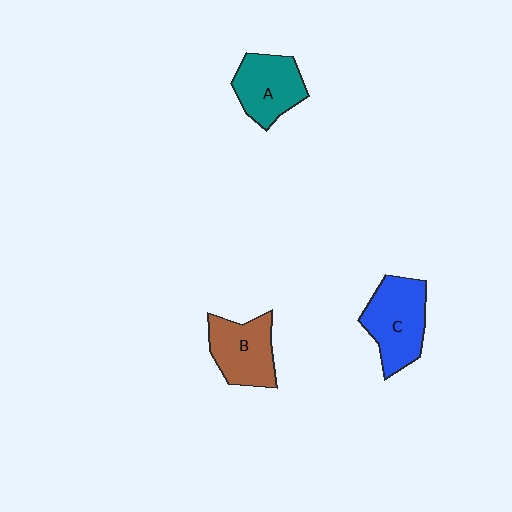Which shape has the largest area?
Shape C (blue).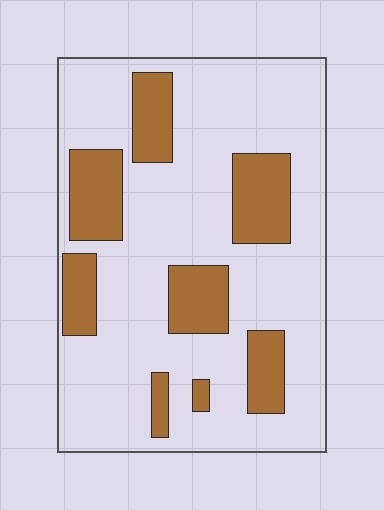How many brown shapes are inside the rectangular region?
8.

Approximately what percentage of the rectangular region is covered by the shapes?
Approximately 25%.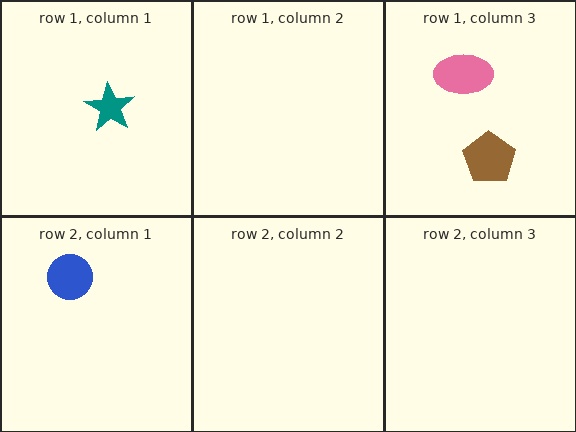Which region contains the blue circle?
The row 2, column 1 region.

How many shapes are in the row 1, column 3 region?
2.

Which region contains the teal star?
The row 1, column 1 region.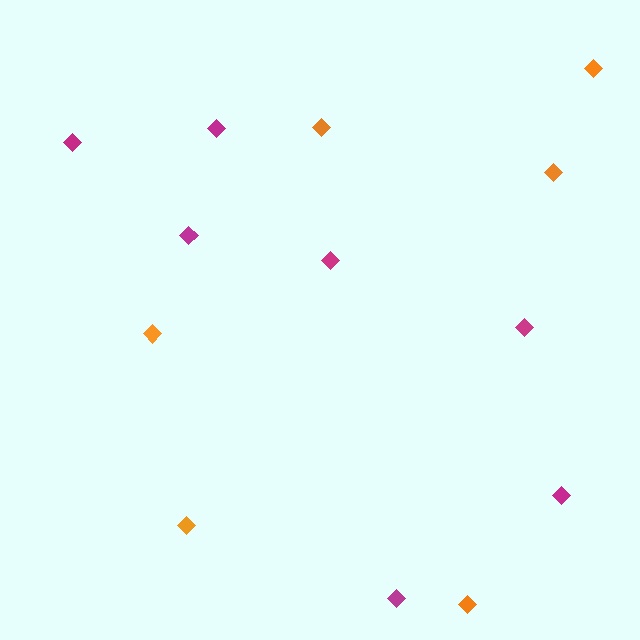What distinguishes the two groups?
There are 2 groups: one group of orange diamonds (6) and one group of magenta diamonds (7).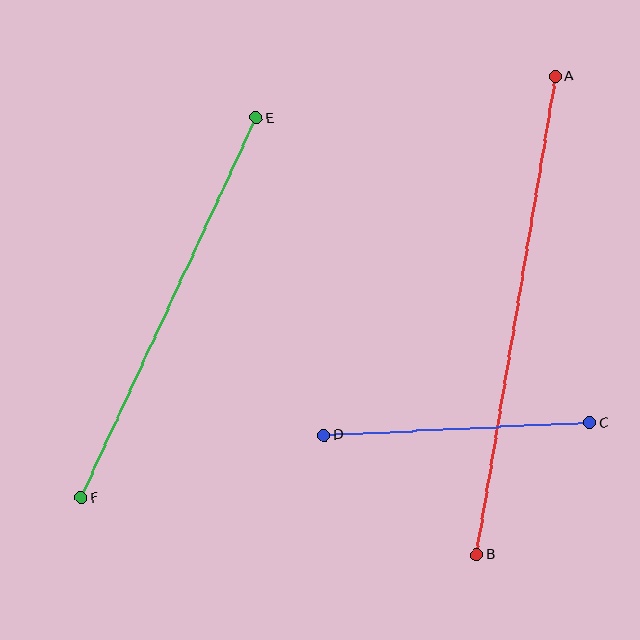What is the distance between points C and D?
The distance is approximately 266 pixels.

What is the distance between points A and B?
The distance is approximately 485 pixels.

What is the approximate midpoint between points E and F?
The midpoint is at approximately (169, 308) pixels.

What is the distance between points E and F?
The distance is approximately 418 pixels.